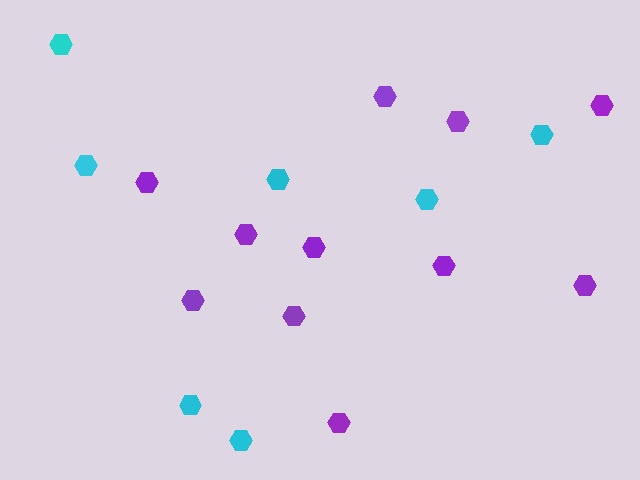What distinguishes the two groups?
There are 2 groups: one group of cyan hexagons (7) and one group of purple hexagons (11).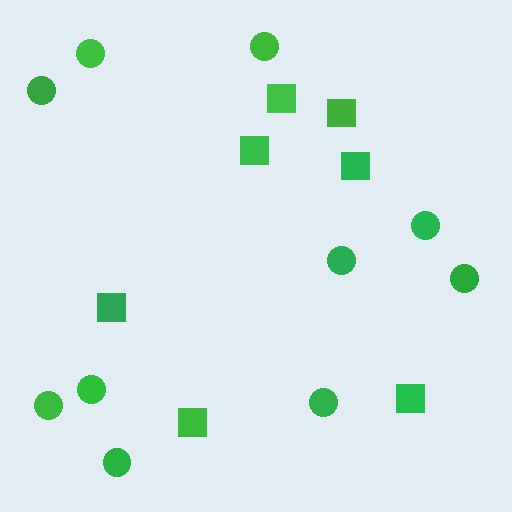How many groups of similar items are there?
There are 2 groups: one group of squares (7) and one group of circles (10).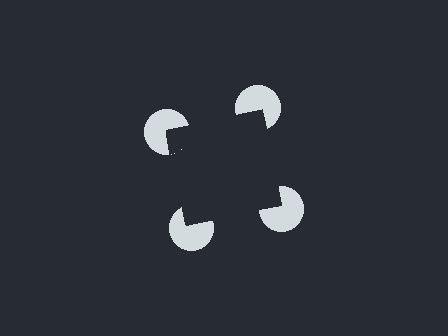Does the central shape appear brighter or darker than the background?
It typically appears slightly darker than the background, even though no actual brightness change is drawn.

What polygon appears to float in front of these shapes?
An illusory square — its edges are inferred from the aligned wedge cuts in the pac-man discs, not physically drawn.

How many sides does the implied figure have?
4 sides.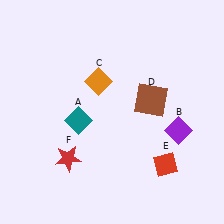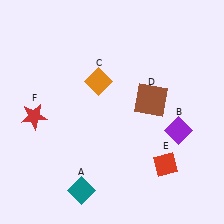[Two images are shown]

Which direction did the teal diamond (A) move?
The teal diamond (A) moved down.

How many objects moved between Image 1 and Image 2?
2 objects moved between the two images.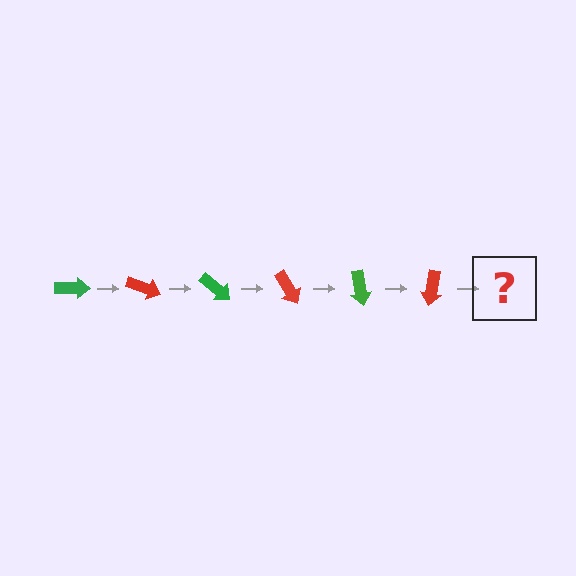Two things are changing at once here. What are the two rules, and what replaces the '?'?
The two rules are that it rotates 20 degrees each step and the color cycles through green and red. The '?' should be a green arrow, rotated 120 degrees from the start.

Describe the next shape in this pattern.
It should be a green arrow, rotated 120 degrees from the start.